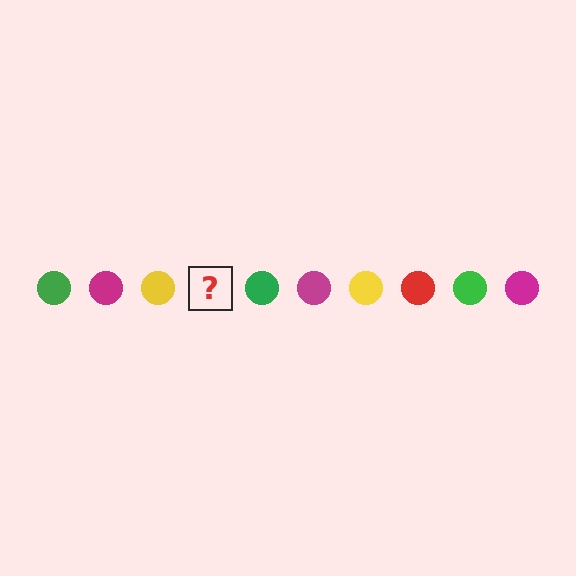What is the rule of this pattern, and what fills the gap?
The rule is that the pattern cycles through green, magenta, yellow, red circles. The gap should be filled with a red circle.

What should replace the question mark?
The question mark should be replaced with a red circle.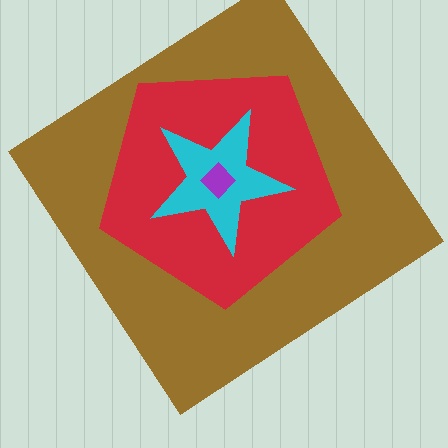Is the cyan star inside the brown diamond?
Yes.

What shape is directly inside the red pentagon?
The cyan star.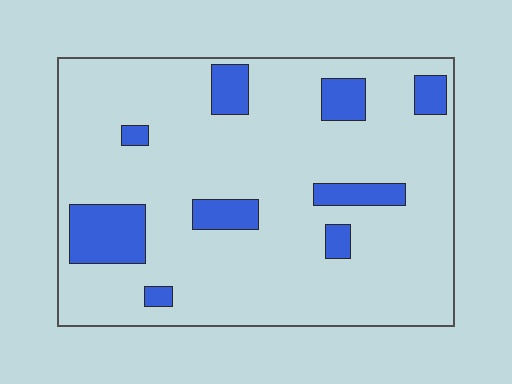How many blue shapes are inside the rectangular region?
9.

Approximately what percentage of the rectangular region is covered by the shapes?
Approximately 15%.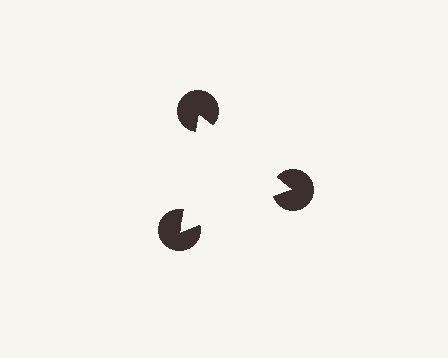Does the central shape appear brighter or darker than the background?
It typically appears slightly brighter than the background, even though no actual brightness change is drawn.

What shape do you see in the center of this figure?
An illusory triangle — its edges are inferred from the aligned wedge cuts in the pac-man discs, not physically drawn.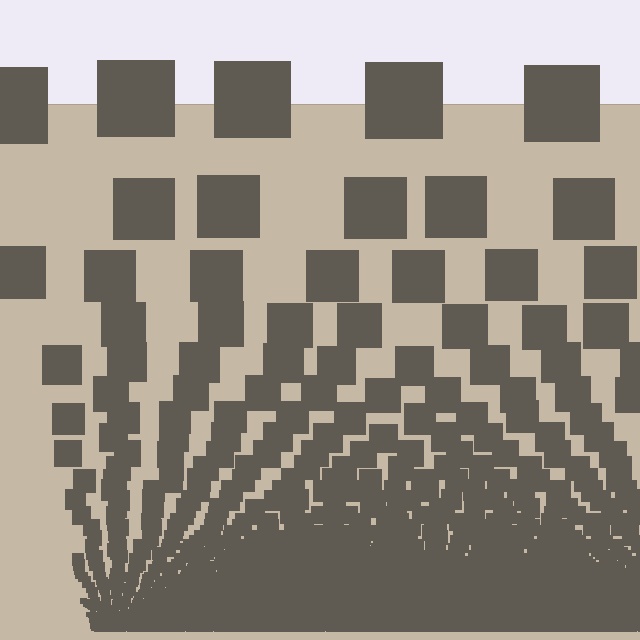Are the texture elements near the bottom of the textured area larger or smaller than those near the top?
Smaller. The gradient is inverted — elements near the bottom are smaller and denser.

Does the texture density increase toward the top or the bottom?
Density increases toward the bottom.